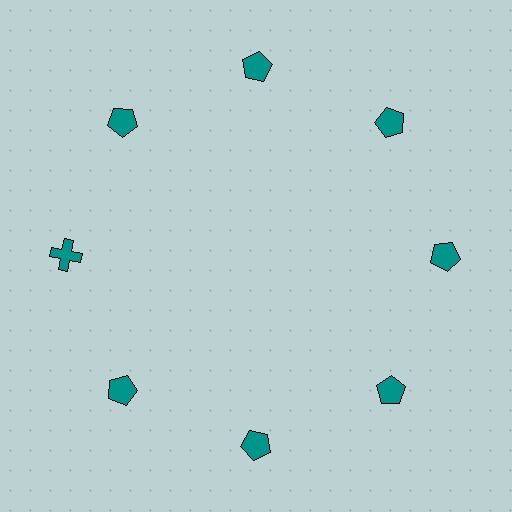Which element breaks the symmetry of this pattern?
The teal cross at roughly the 9 o'clock position breaks the symmetry. All other shapes are teal pentagons.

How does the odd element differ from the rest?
It has a different shape: cross instead of pentagon.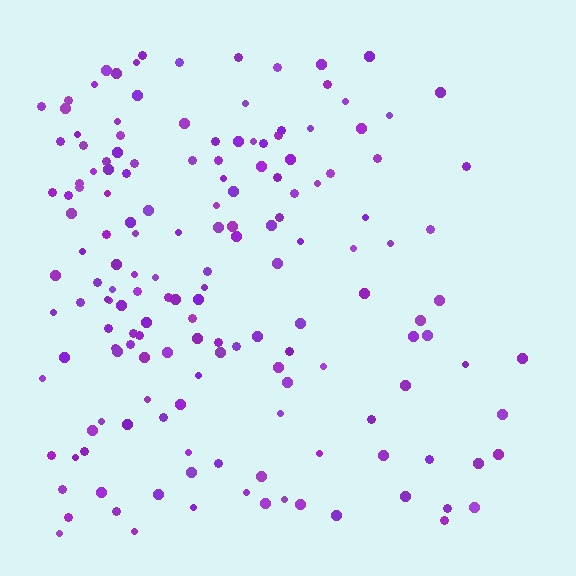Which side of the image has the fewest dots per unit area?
The right.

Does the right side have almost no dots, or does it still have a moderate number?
Still a moderate number, just noticeably fewer than the left.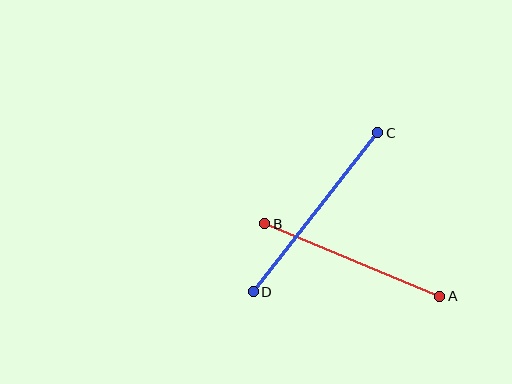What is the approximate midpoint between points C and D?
The midpoint is at approximately (315, 212) pixels.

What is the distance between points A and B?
The distance is approximately 189 pixels.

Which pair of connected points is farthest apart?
Points C and D are farthest apart.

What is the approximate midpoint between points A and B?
The midpoint is at approximately (352, 260) pixels.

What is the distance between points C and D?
The distance is approximately 202 pixels.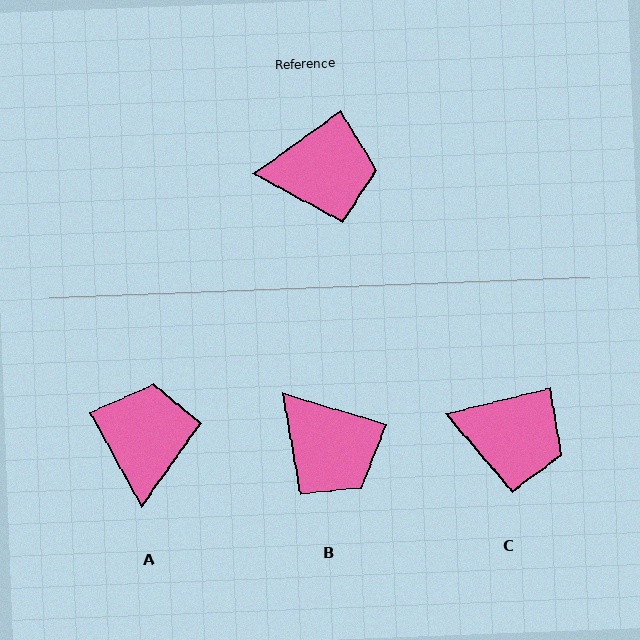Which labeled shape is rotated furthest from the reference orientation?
A, about 83 degrees away.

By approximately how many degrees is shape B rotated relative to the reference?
Approximately 52 degrees clockwise.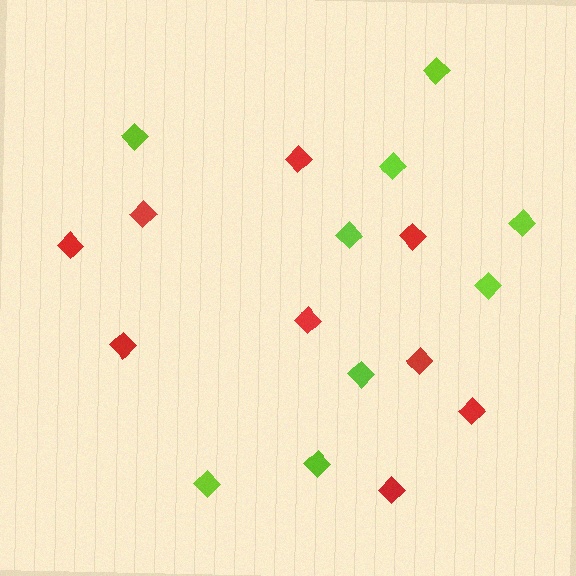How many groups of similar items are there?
There are 2 groups: one group of red diamonds (9) and one group of lime diamonds (9).